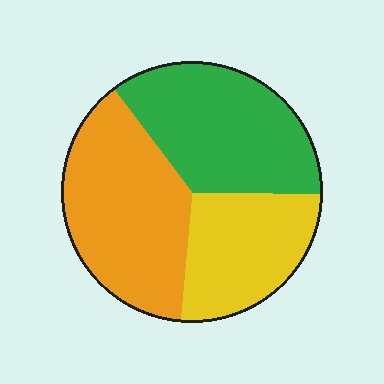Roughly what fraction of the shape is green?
Green takes up about three eighths (3/8) of the shape.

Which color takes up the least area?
Yellow, at roughly 25%.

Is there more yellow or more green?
Green.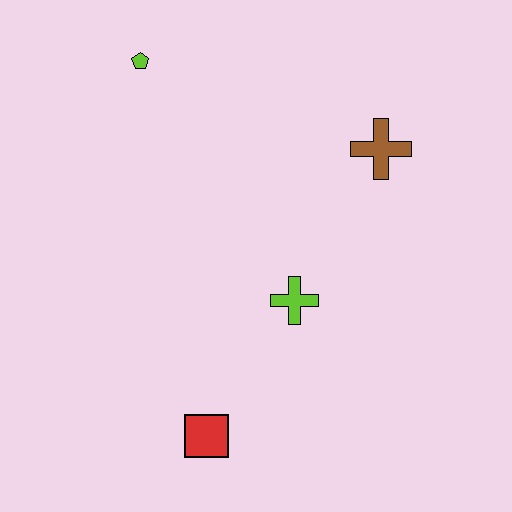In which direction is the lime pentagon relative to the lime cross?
The lime pentagon is above the lime cross.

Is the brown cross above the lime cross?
Yes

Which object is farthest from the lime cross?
The lime pentagon is farthest from the lime cross.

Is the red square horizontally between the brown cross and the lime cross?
No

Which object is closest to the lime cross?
The red square is closest to the lime cross.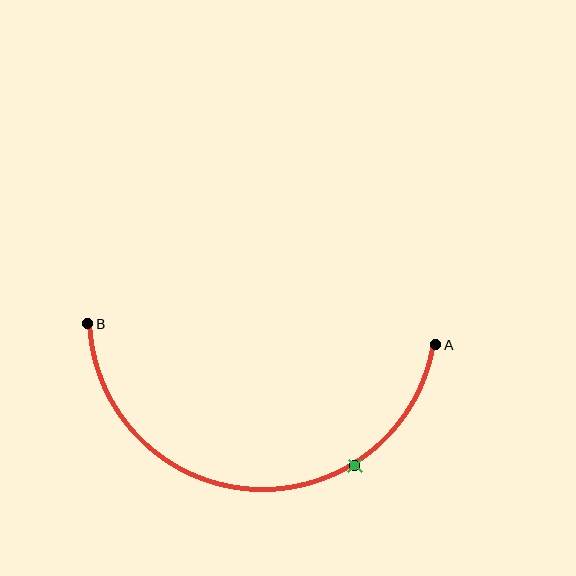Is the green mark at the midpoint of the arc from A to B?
No. The green mark lies on the arc but is closer to endpoint A. The arc midpoint would be at the point on the curve equidistant along the arc from both A and B.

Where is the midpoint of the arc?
The arc midpoint is the point on the curve farthest from the straight line joining A and B. It sits below that line.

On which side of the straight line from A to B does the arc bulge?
The arc bulges below the straight line connecting A and B.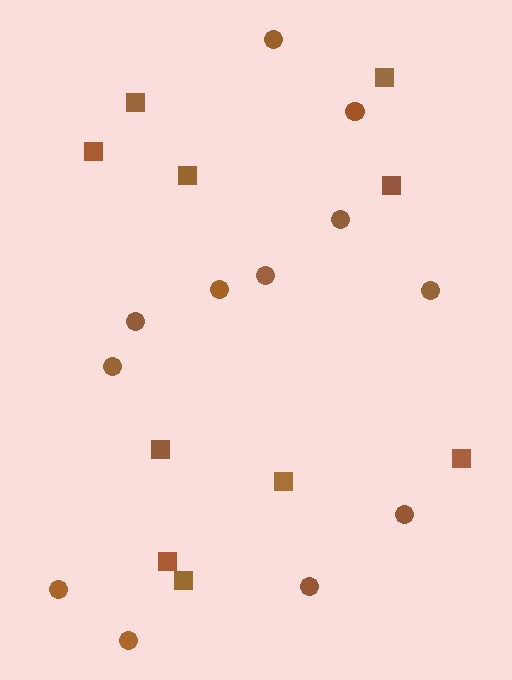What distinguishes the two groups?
There are 2 groups: one group of squares (10) and one group of circles (12).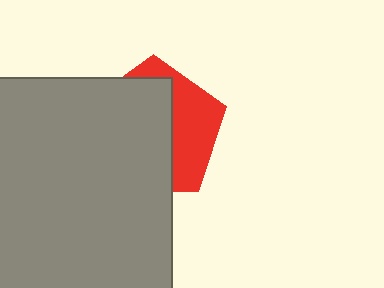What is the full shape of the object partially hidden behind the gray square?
The partially hidden object is a red pentagon.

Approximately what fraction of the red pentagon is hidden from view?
Roughly 63% of the red pentagon is hidden behind the gray square.